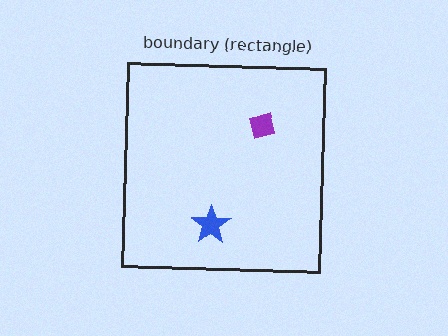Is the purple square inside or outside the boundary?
Inside.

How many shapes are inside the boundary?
2 inside, 0 outside.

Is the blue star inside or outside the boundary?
Inside.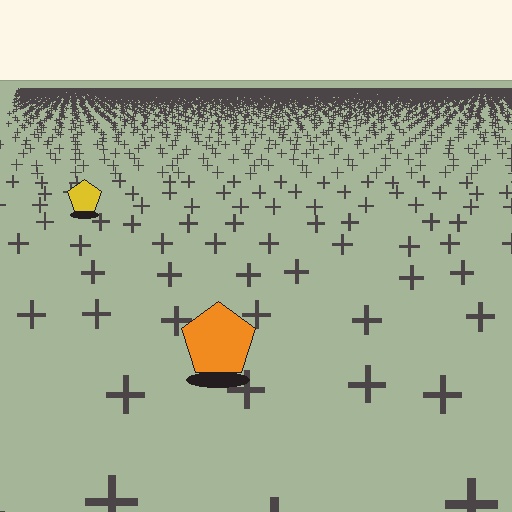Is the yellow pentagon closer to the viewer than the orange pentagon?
No. The orange pentagon is closer — you can tell from the texture gradient: the ground texture is coarser near it.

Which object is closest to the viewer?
The orange pentagon is closest. The texture marks near it are larger and more spread out.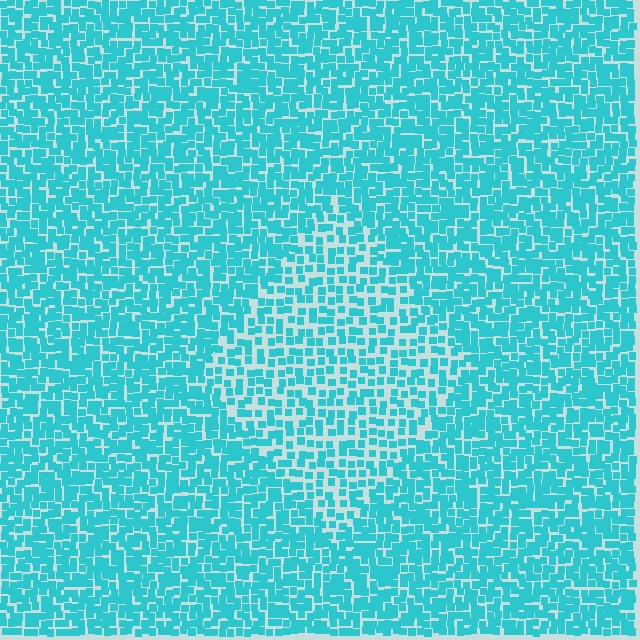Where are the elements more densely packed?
The elements are more densely packed outside the diamond boundary.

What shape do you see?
I see a diamond.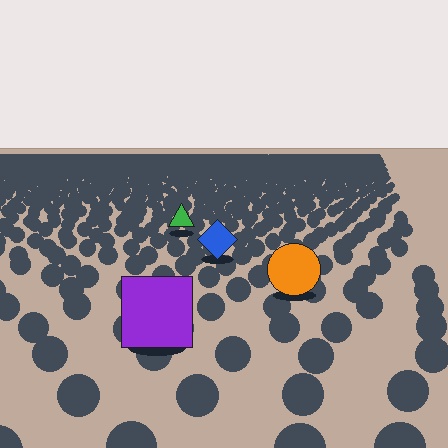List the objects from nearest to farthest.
From nearest to farthest: the purple square, the orange circle, the blue diamond, the green triangle.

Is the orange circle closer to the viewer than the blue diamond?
Yes. The orange circle is closer — you can tell from the texture gradient: the ground texture is coarser near it.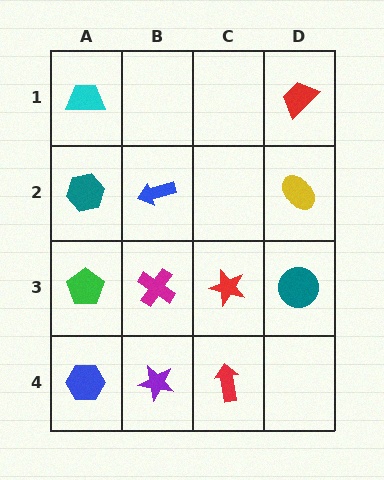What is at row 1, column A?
A cyan trapezoid.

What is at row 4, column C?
A red arrow.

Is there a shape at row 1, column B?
No, that cell is empty.